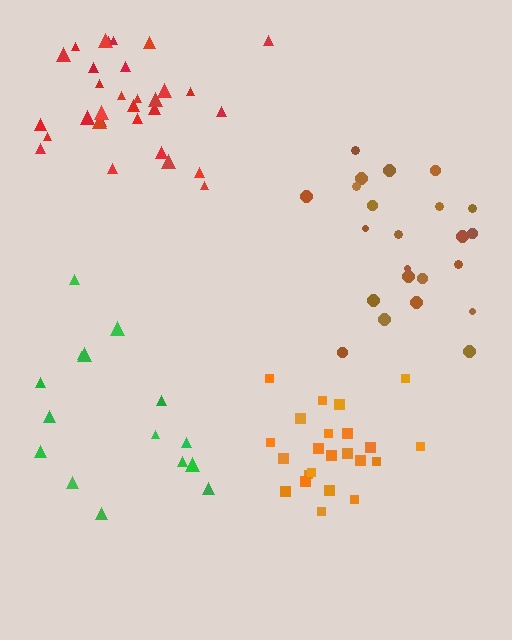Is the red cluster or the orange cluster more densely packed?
Orange.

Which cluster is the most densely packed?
Orange.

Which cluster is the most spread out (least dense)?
Green.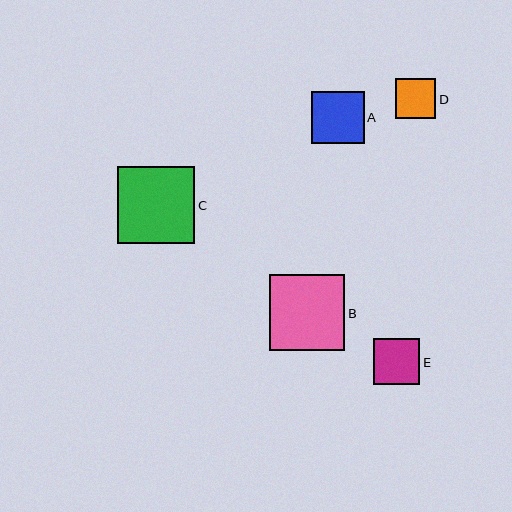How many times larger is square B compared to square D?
Square B is approximately 1.9 times the size of square D.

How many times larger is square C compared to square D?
Square C is approximately 1.9 times the size of square D.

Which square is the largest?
Square C is the largest with a size of approximately 77 pixels.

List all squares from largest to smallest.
From largest to smallest: C, B, A, E, D.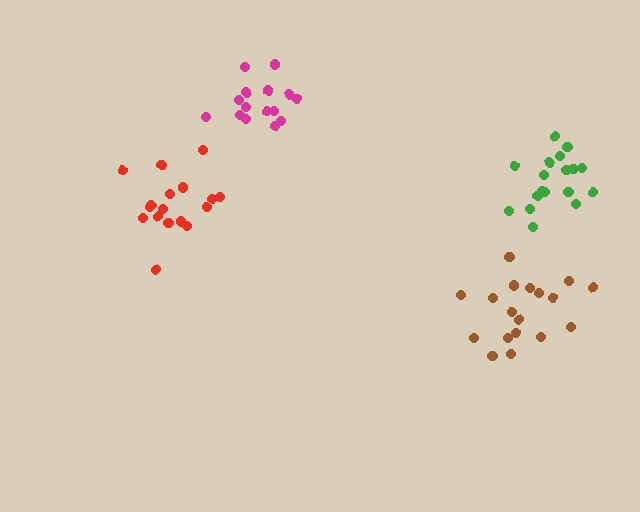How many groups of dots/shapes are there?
There are 4 groups.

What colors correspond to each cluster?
The clusters are colored: red, brown, green, magenta.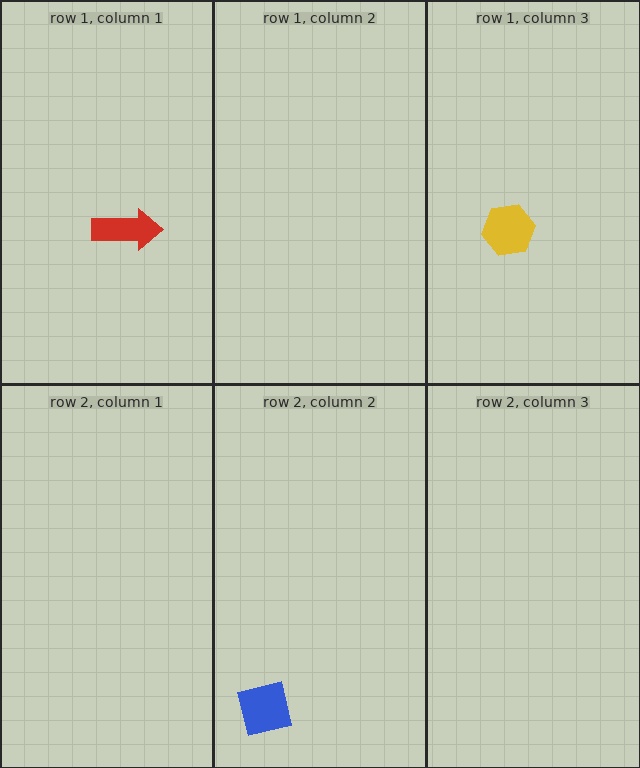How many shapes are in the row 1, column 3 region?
1.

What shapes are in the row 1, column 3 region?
The yellow hexagon.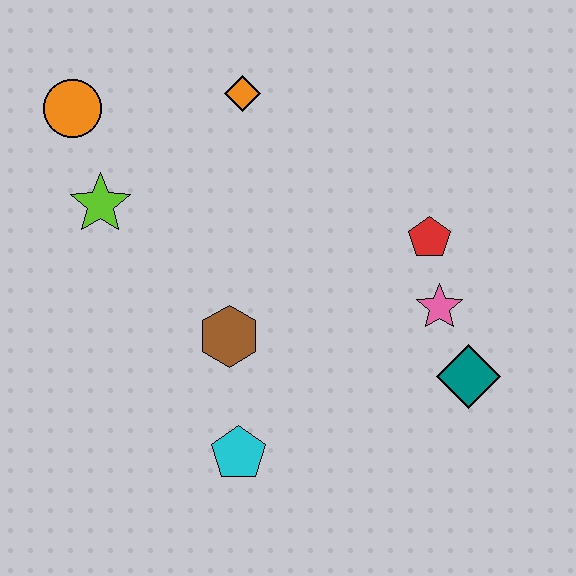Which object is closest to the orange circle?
The lime star is closest to the orange circle.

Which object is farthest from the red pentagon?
The orange circle is farthest from the red pentagon.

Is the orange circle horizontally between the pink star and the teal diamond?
No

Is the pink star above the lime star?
No